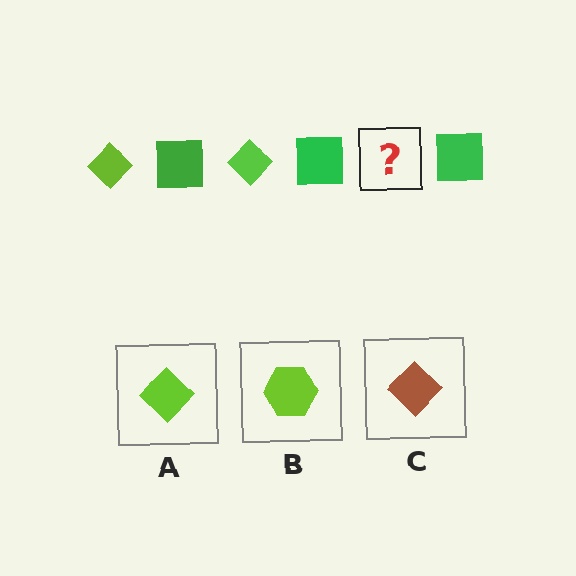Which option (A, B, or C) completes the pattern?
A.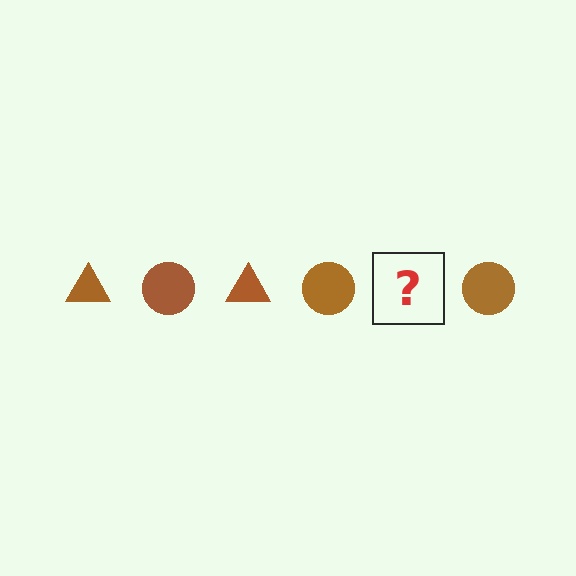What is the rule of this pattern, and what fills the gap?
The rule is that the pattern cycles through triangle, circle shapes in brown. The gap should be filled with a brown triangle.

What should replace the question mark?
The question mark should be replaced with a brown triangle.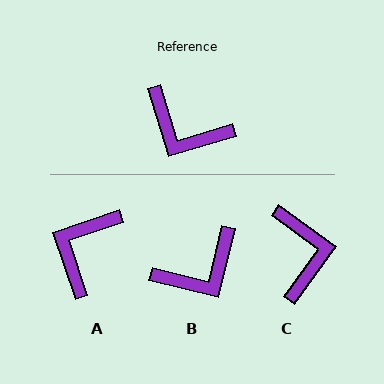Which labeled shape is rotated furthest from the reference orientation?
C, about 127 degrees away.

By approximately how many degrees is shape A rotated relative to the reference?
Approximately 88 degrees clockwise.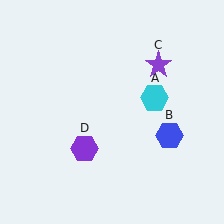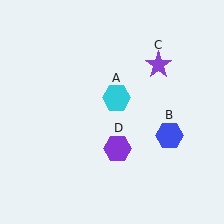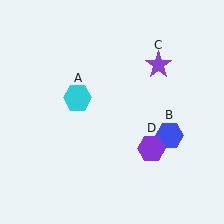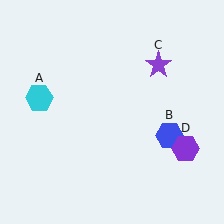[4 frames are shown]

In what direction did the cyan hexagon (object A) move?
The cyan hexagon (object A) moved left.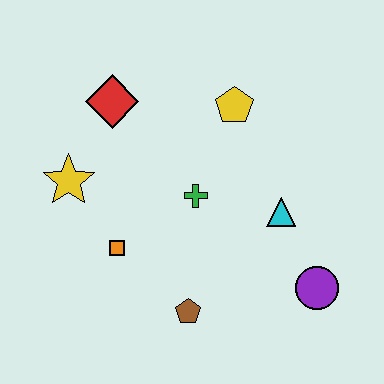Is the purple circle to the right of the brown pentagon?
Yes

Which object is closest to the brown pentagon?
The orange square is closest to the brown pentagon.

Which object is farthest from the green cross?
The purple circle is farthest from the green cross.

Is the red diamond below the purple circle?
No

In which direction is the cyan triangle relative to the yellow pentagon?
The cyan triangle is below the yellow pentagon.